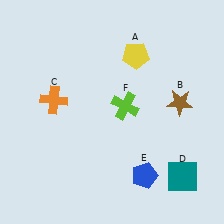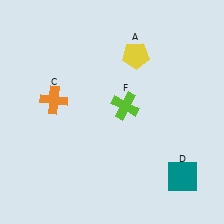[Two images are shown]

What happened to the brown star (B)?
The brown star (B) was removed in Image 2. It was in the top-right area of Image 1.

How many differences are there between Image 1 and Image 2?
There are 2 differences between the two images.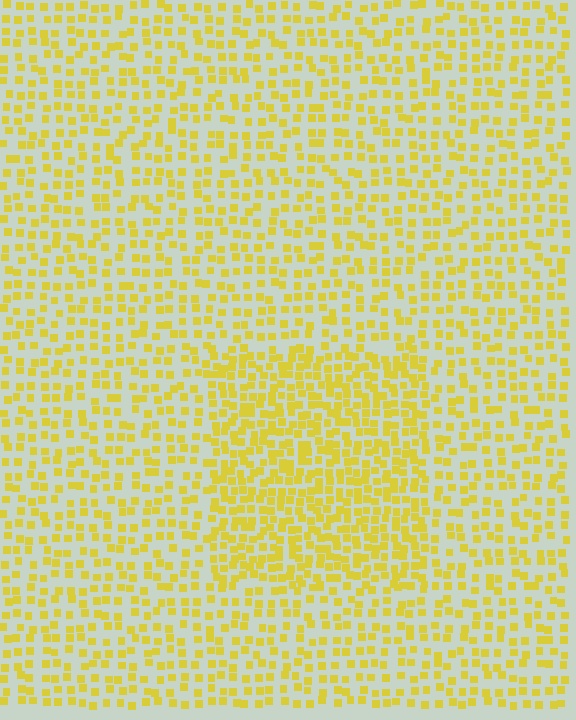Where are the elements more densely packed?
The elements are more densely packed inside the rectangle boundary.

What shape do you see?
I see a rectangle.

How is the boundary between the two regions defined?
The boundary is defined by a change in element density (approximately 1.8x ratio). All elements are the same color, size, and shape.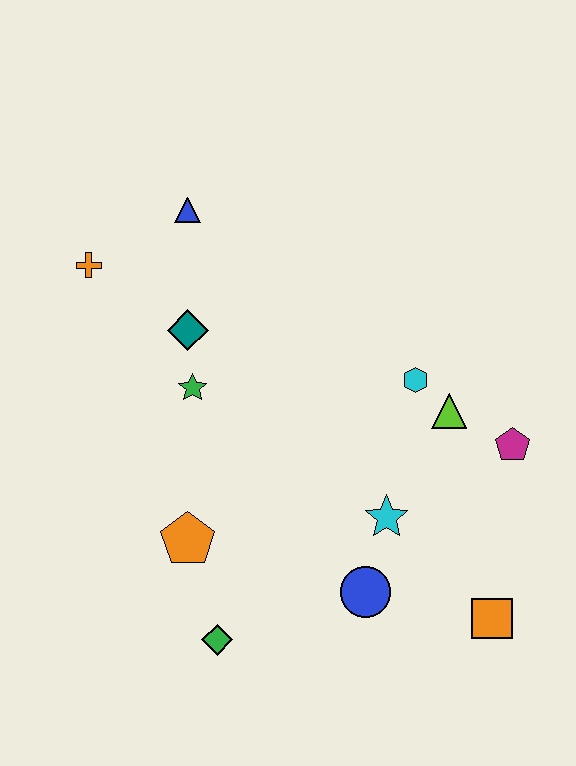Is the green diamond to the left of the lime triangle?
Yes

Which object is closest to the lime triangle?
The cyan hexagon is closest to the lime triangle.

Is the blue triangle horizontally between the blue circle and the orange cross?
Yes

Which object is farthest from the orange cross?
The orange square is farthest from the orange cross.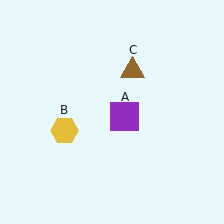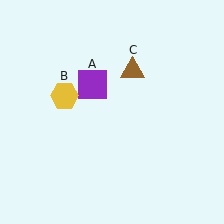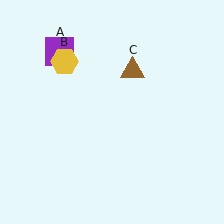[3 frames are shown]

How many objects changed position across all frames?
2 objects changed position: purple square (object A), yellow hexagon (object B).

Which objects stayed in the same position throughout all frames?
Brown triangle (object C) remained stationary.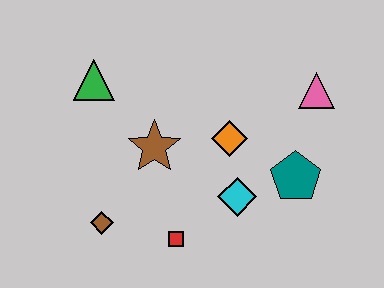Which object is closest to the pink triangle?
The teal pentagon is closest to the pink triangle.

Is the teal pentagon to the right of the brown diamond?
Yes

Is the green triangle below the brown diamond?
No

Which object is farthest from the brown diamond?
The pink triangle is farthest from the brown diamond.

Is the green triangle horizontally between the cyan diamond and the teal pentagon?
No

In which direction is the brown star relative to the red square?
The brown star is above the red square.